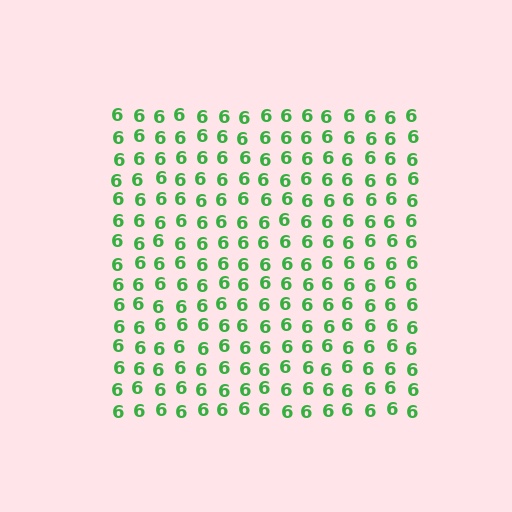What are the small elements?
The small elements are digit 6's.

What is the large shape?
The large shape is a square.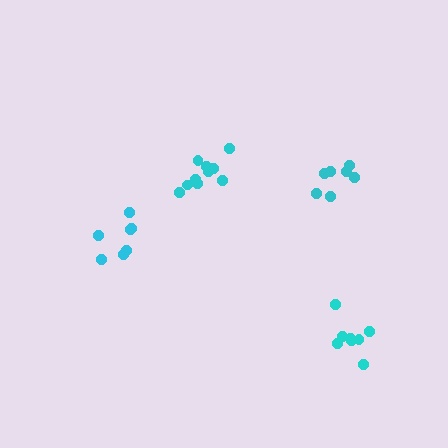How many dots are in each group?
Group 1: 7 dots, Group 2: 7 dots, Group 3: 8 dots, Group 4: 10 dots (32 total).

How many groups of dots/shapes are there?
There are 4 groups.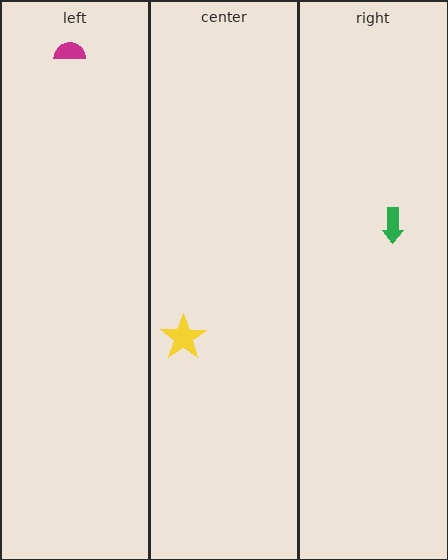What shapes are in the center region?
The yellow star.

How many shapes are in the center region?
1.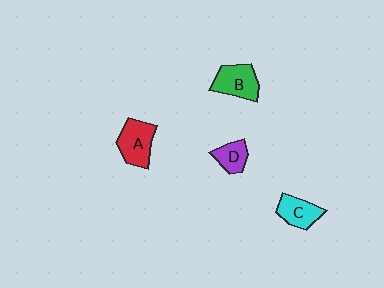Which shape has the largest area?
Shape A (red).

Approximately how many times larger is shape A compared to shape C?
Approximately 1.3 times.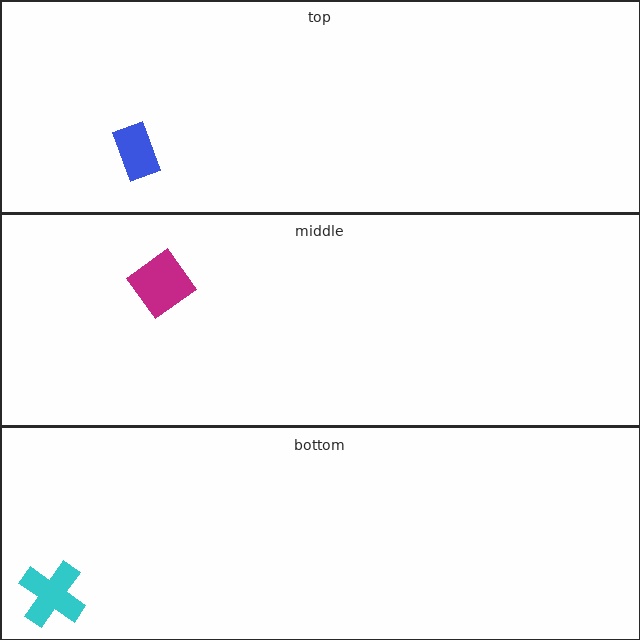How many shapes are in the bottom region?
1.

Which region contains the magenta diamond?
The middle region.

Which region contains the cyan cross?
The bottom region.